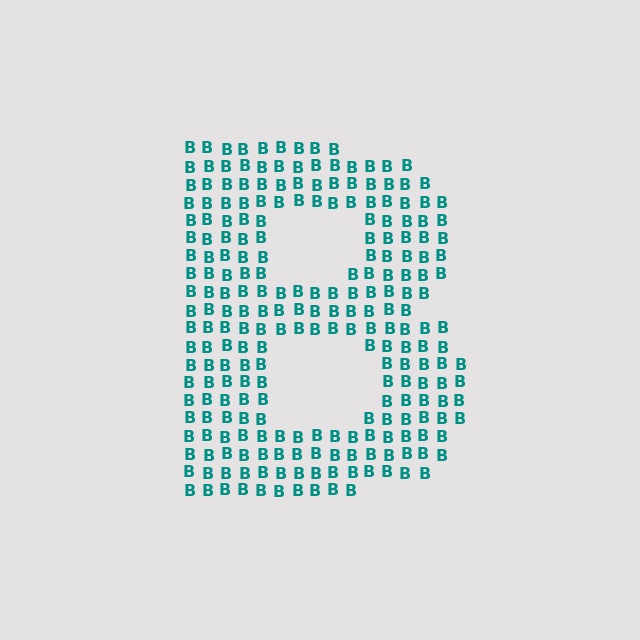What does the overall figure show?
The overall figure shows the letter B.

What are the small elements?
The small elements are letter B's.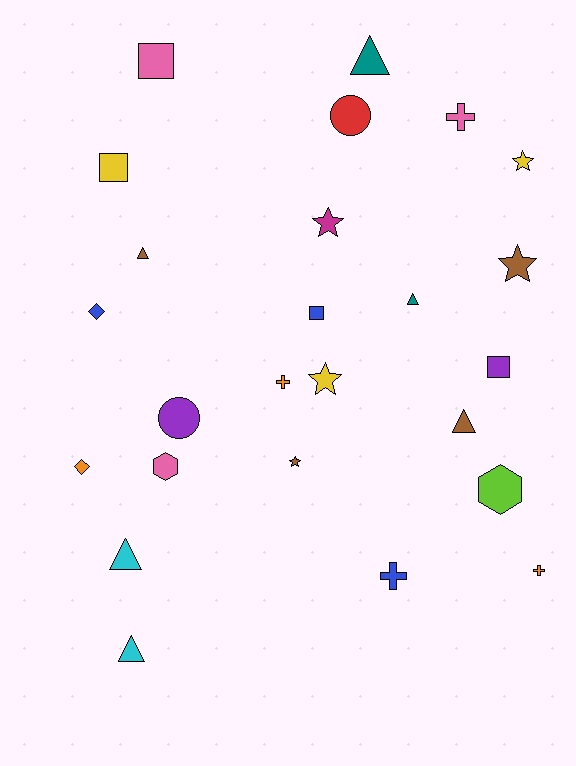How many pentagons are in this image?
There are no pentagons.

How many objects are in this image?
There are 25 objects.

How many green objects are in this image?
There are no green objects.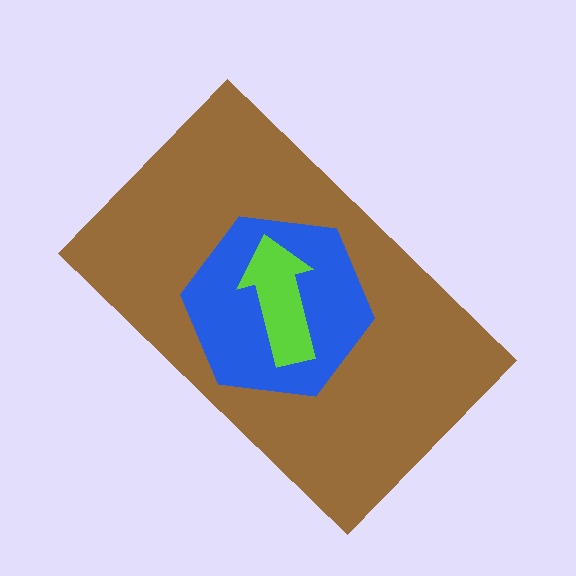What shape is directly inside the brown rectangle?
The blue hexagon.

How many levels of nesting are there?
3.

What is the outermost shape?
The brown rectangle.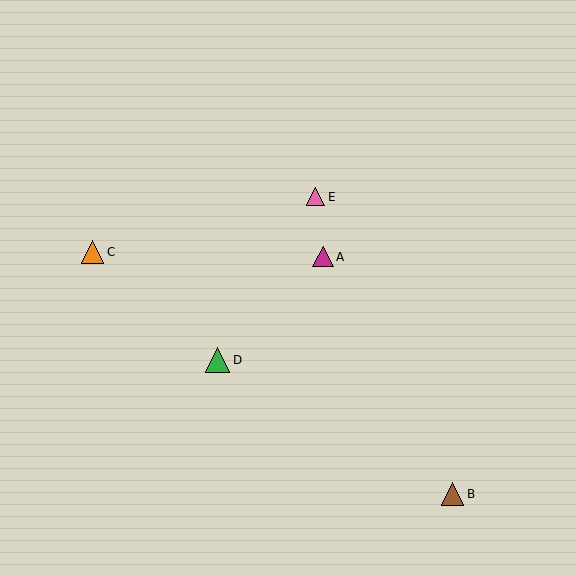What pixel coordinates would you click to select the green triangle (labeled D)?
Click at (217, 360) to select the green triangle D.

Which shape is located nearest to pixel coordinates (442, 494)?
The brown triangle (labeled B) at (453, 494) is nearest to that location.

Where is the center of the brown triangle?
The center of the brown triangle is at (453, 494).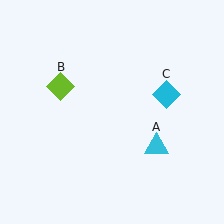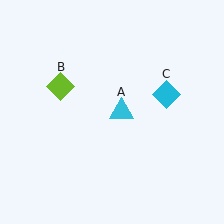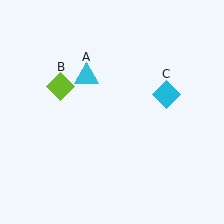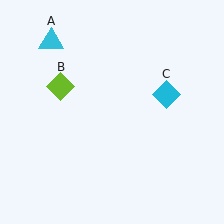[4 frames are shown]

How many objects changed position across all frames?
1 object changed position: cyan triangle (object A).